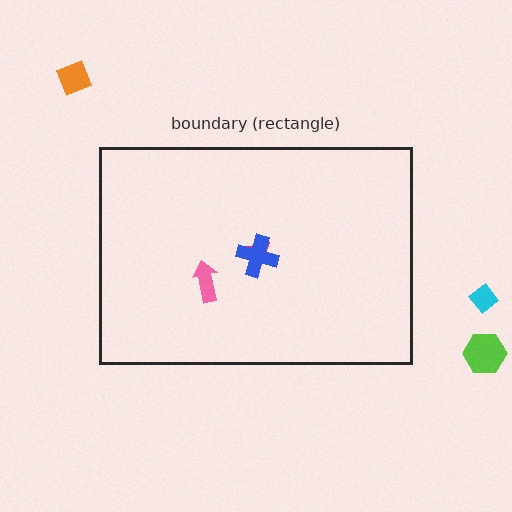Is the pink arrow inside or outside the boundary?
Inside.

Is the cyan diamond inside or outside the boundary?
Outside.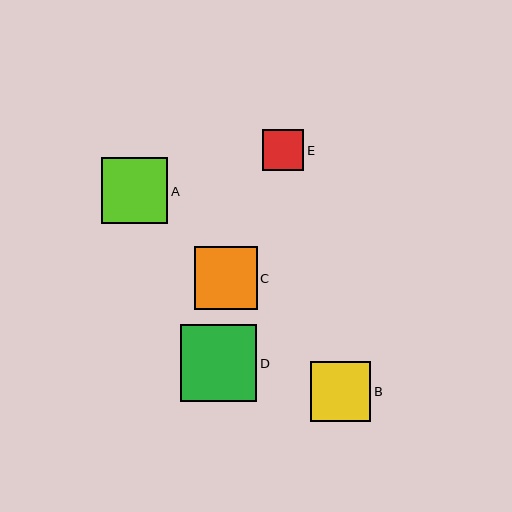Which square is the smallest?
Square E is the smallest with a size of approximately 41 pixels.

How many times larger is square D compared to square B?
Square D is approximately 1.3 times the size of square B.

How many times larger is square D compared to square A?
Square D is approximately 1.1 times the size of square A.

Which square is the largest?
Square D is the largest with a size of approximately 76 pixels.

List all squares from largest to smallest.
From largest to smallest: D, A, C, B, E.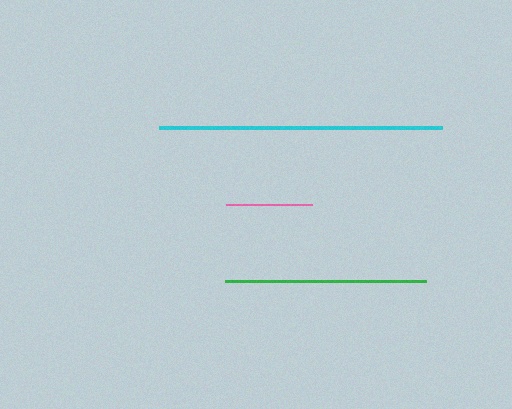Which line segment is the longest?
The cyan line is the longest at approximately 283 pixels.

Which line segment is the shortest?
The pink line is the shortest at approximately 86 pixels.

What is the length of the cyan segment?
The cyan segment is approximately 283 pixels long.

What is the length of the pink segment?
The pink segment is approximately 86 pixels long.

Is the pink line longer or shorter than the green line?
The green line is longer than the pink line.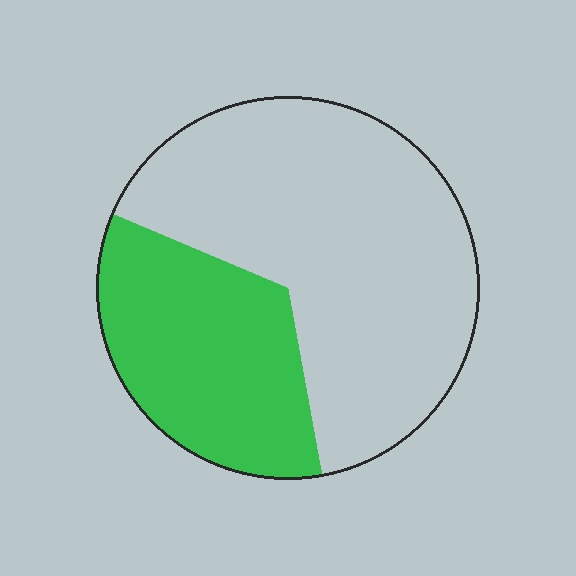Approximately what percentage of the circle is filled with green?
Approximately 35%.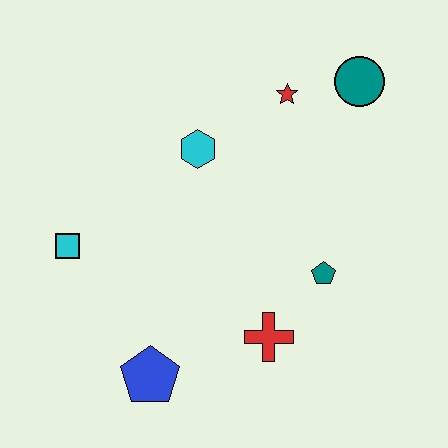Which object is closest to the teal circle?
The red star is closest to the teal circle.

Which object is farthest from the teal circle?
The blue pentagon is farthest from the teal circle.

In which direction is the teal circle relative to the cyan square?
The teal circle is to the right of the cyan square.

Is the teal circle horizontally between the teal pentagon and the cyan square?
No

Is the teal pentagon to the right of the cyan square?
Yes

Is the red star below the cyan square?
No